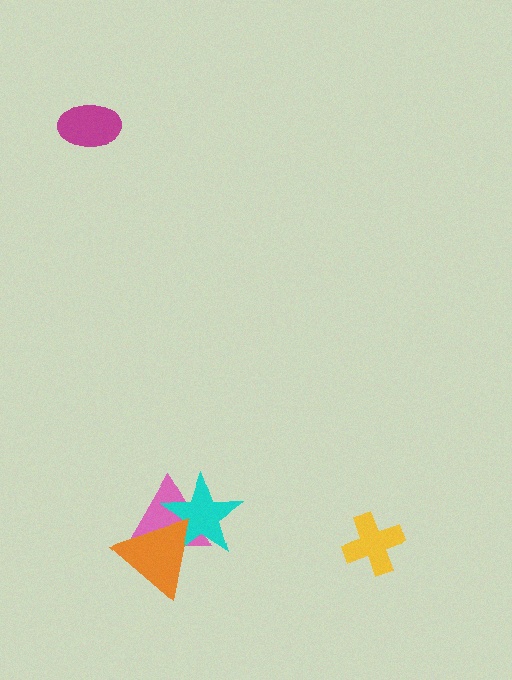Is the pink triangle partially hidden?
Yes, it is partially covered by another shape.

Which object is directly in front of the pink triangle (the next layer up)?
The cyan star is directly in front of the pink triangle.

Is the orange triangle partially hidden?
No, no other shape covers it.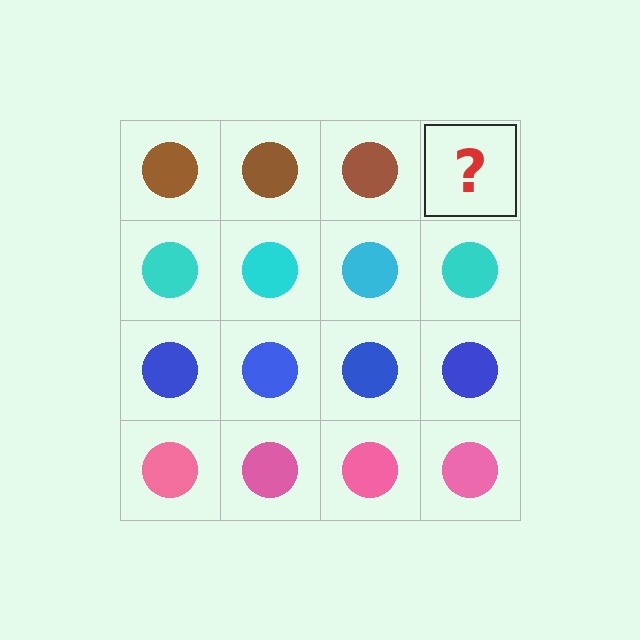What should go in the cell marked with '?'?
The missing cell should contain a brown circle.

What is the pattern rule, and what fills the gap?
The rule is that each row has a consistent color. The gap should be filled with a brown circle.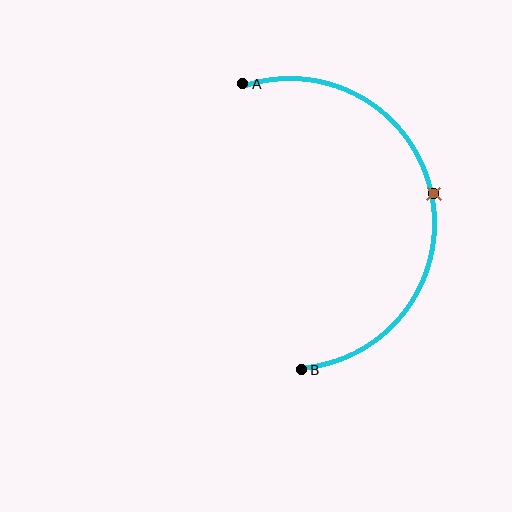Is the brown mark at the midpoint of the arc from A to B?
Yes. The brown mark lies on the arc at equal arc-length from both A and B — it is the arc midpoint.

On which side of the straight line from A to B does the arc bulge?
The arc bulges to the right of the straight line connecting A and B.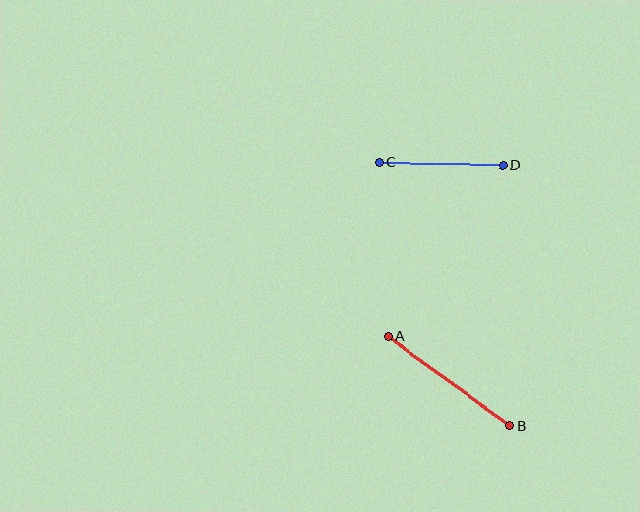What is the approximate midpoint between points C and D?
The midpoint is at approximately (441, 164) pixels.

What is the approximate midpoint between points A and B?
The midpoint is at approximately (449, 381) pixels.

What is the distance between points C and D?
The distance is approximately 124 pixels.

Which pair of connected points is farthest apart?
Points A and B are farthest apart.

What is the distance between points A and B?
The distance is approximately 152 pixels.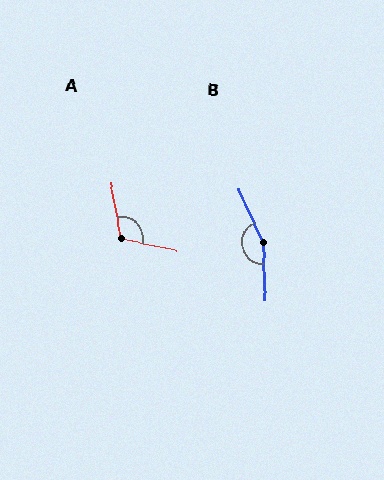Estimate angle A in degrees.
Approximately 113 degrees.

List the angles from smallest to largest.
A (113°), B (157°).